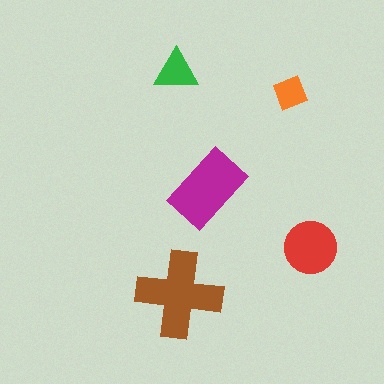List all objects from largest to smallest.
The brown cross, the magenta rectangle, the red circle, the green triangle, the orange diamond.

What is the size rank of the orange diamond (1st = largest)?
5th.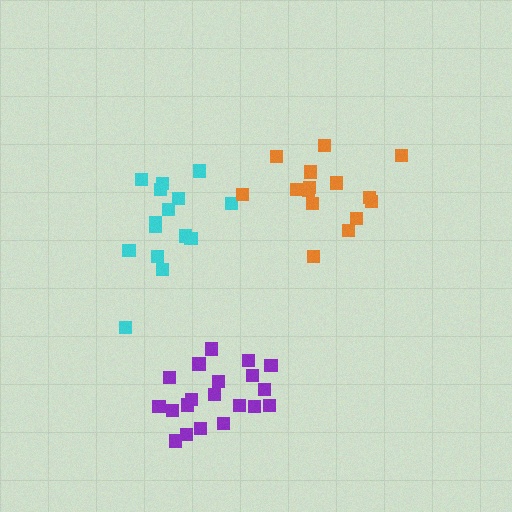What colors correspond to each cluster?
The clusters are colored: purple, cyan, orange.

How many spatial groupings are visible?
There are 3 spatial groupings.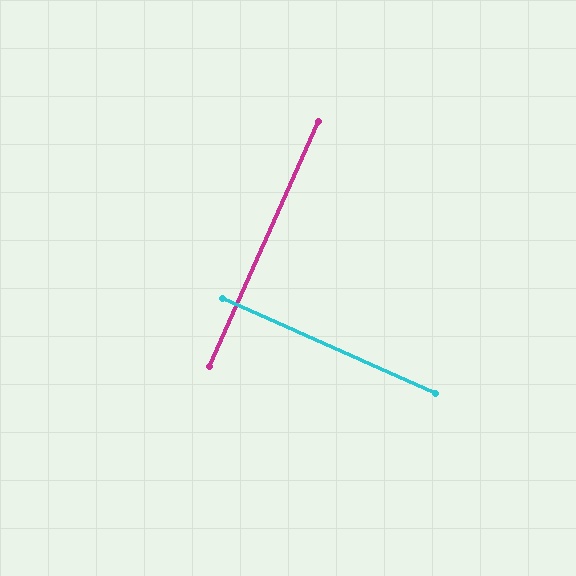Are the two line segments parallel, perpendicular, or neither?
Perpendicular — they meet at approximately 90°.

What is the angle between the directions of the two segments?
Approximately 90 degrees.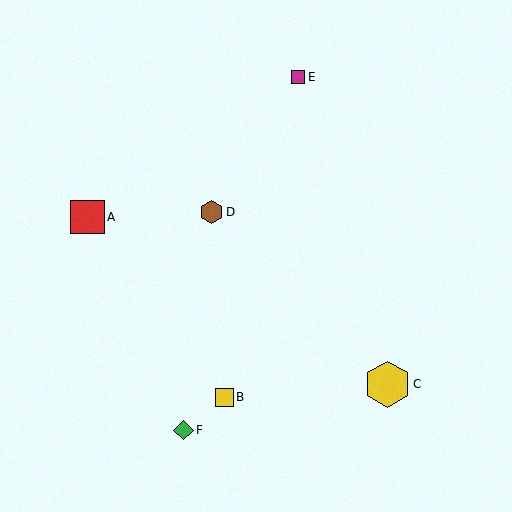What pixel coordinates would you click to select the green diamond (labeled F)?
Click at (184, 430) to select the green diamond F.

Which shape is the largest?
The yellow hexagon (labeled C) is the largest.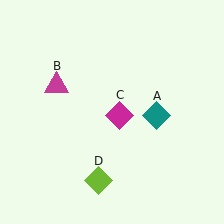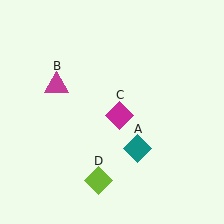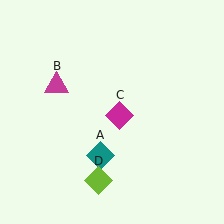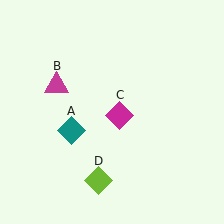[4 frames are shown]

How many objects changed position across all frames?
1 object changed position: teal diamond (object A).